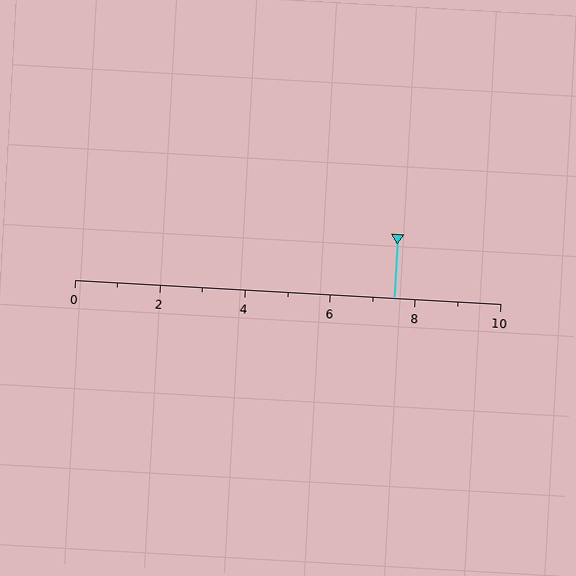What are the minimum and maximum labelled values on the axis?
The axis runs from 0 to 10.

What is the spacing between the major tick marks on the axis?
The major ticks are spaced 2 apart.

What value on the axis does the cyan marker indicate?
The marker indicates approximately 7.5.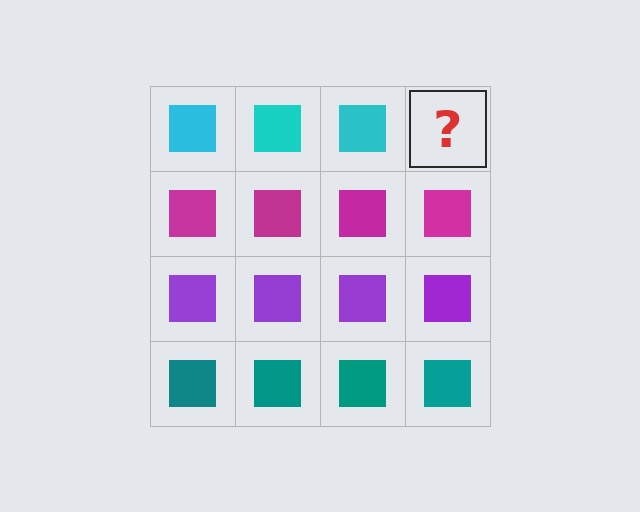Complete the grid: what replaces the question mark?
The question mark should be replaced with a cyan square.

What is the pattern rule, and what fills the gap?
The rule is that each row has a consistent color. The gap should be filled with a cyan square.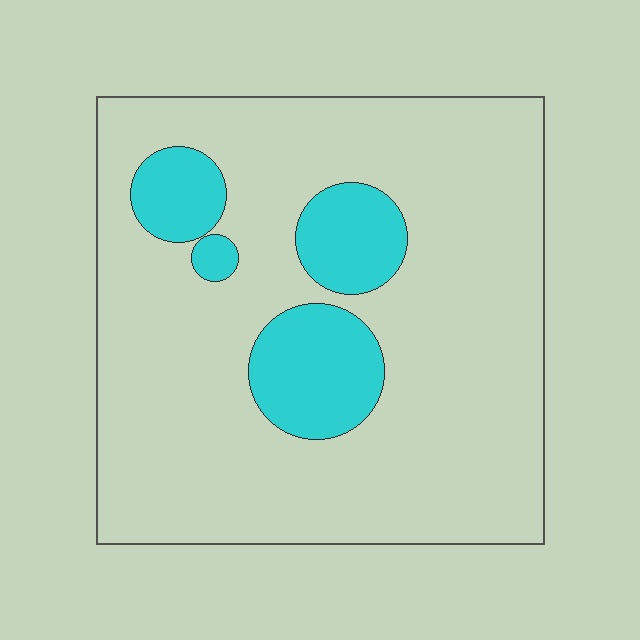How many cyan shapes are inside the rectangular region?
4.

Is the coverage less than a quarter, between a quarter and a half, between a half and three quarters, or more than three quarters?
Less than a quarter.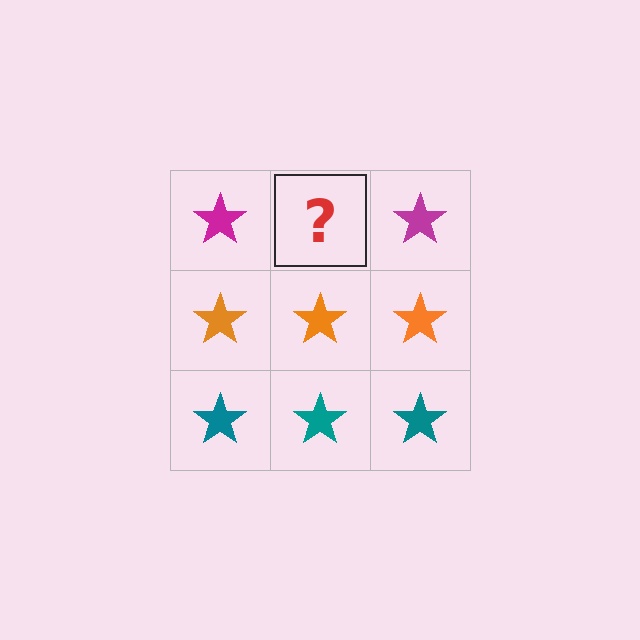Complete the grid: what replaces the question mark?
The question mark should be replaced with a magenta star.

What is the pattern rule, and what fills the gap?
The rule is that each row has a consistent color. The gap should be filled with a magenta star.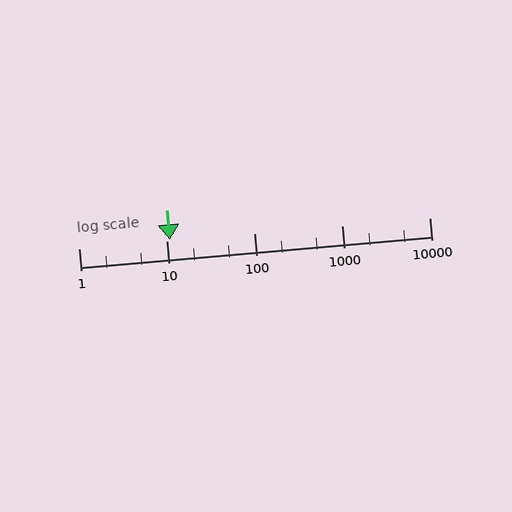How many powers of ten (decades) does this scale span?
The scale spans 4 decades, from 1 to 10000.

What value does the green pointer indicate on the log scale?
The pointer indicates approximately 11.